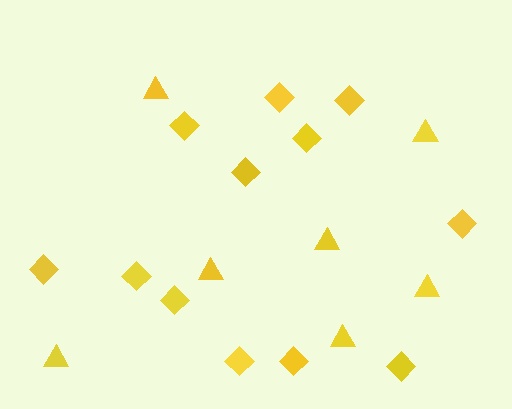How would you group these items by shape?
There are 2 groups: one group of triangles (7) and one group of diamonds (12).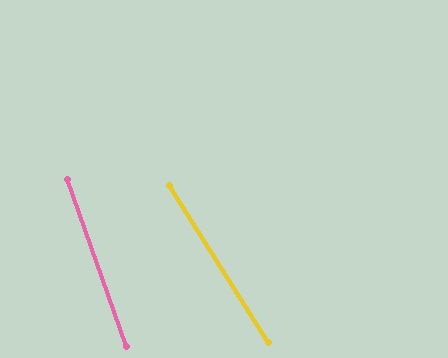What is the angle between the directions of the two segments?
Approximately 13 degrees.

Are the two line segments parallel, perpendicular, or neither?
Neither parallel nor perpendicular — they differ by about 13°.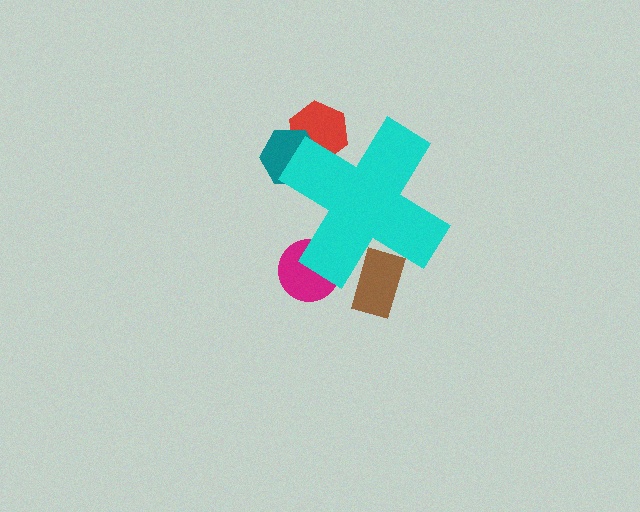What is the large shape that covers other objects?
A cyan cross.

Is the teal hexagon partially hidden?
Yes, the teal hexagon is partially hidden behind the cyan cross.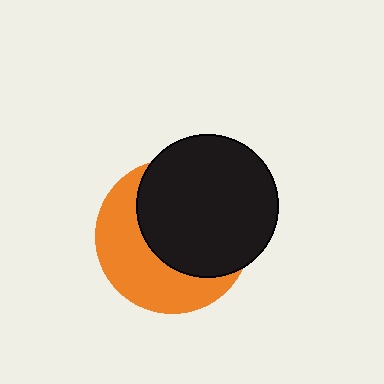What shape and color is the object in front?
The object in front is a black circle.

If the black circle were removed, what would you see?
You would see the complete orange circle.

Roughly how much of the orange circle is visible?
A small part of it is visible (roughly 44%).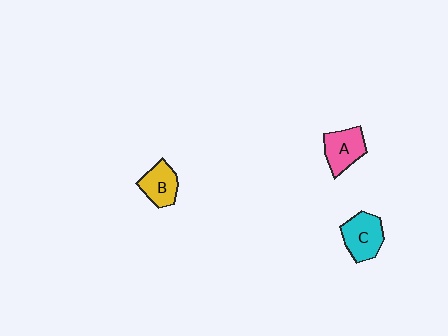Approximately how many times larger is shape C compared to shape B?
Approximately 1.2 times.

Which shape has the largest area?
Shape C (cyan).